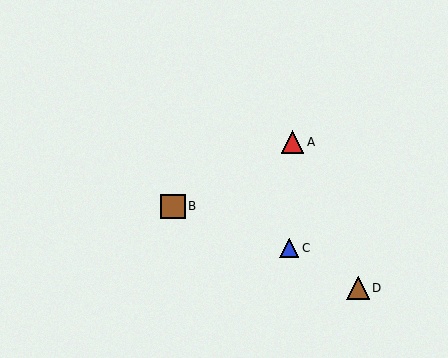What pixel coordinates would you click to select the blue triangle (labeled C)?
Click at (289, 248) to select the blue triangle C.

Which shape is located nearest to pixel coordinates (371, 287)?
The brown triangle (labeled D) at (358, 288) is nearest to that location.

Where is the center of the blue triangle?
The center of the blue triangle is at (289, 248).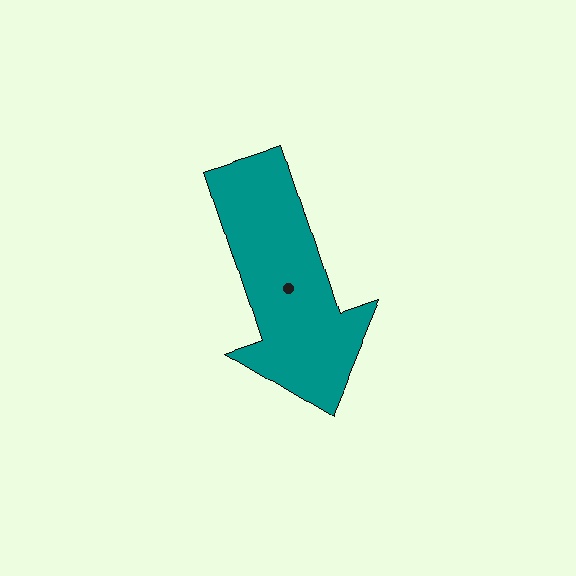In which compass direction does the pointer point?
South.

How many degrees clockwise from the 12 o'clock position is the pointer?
Approximately 162 degrees.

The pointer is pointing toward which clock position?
Roughly 5 o'clock.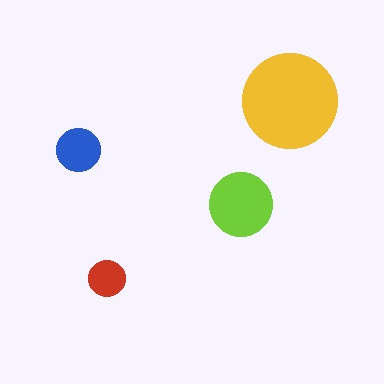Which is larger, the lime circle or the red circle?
The lime one.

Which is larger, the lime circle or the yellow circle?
The yellow one.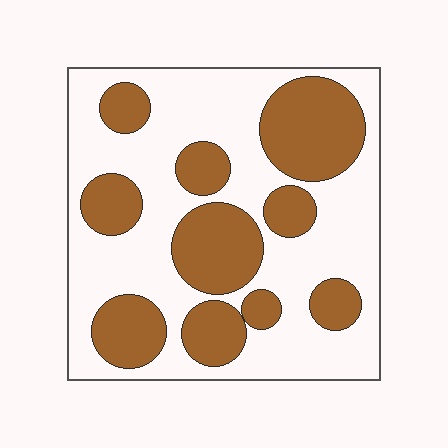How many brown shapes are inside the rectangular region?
10.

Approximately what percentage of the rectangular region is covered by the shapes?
Approximately 40%.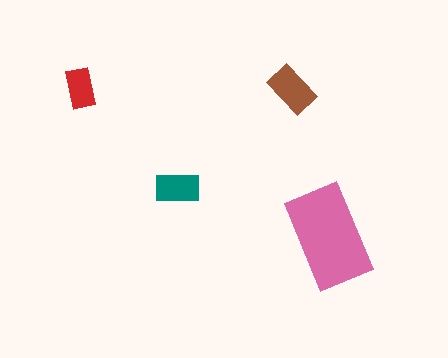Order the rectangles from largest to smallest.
the pink one, the brown one, the teal one, the red one.